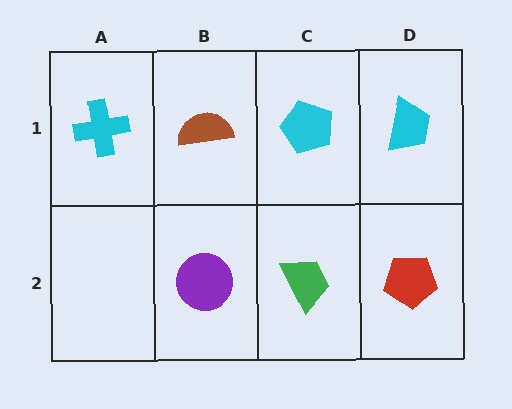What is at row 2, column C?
A green trapezoid.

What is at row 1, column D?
A cyan trapezoid.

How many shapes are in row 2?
3 shapes.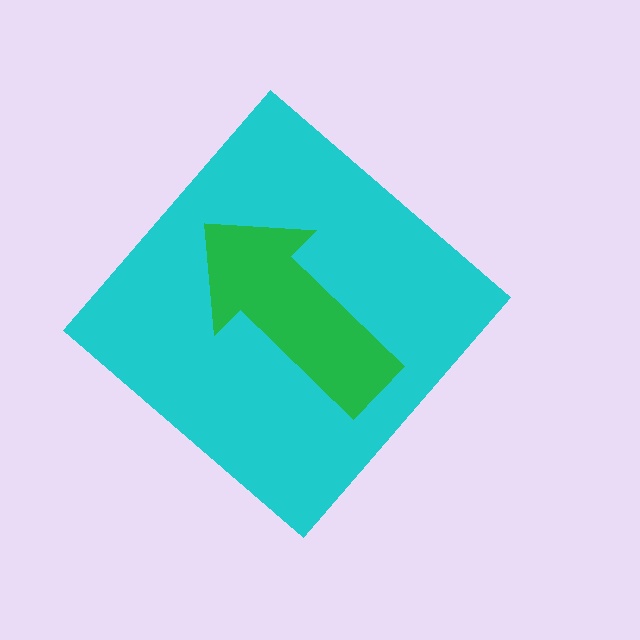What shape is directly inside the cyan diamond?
The green arrow.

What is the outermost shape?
The cyan diamond.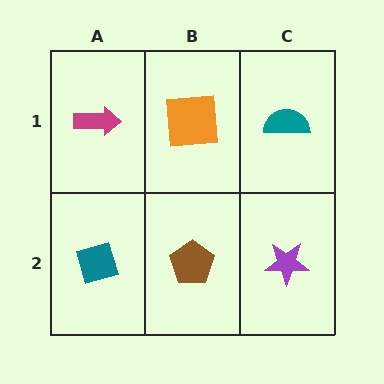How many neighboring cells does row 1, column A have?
2.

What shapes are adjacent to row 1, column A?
A teal diamond (row 2, column A), an orange square (row 1, column B).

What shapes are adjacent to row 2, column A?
A magenta arrow (row 1, column A), a brown pentagon (row 2, column B).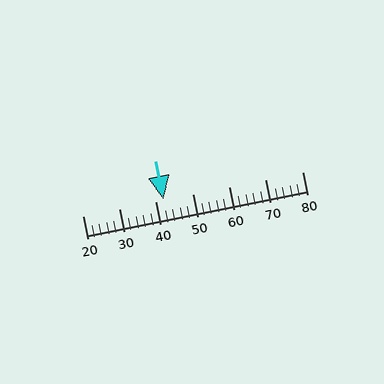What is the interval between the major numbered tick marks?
The major tick marks are spaced 10 units apart.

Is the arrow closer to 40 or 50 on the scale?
The arrow is closer to 40.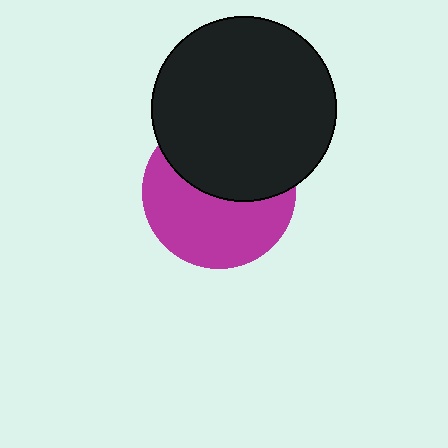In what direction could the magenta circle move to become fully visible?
The magenta circle could move down. That would shift it out from behind the black circle entirely.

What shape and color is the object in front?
The object in front is a black circle.